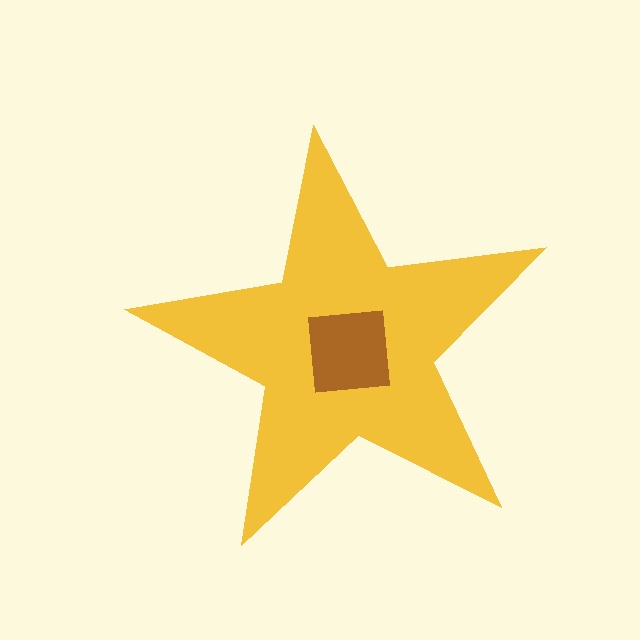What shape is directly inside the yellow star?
The brown square.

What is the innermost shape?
The brown square.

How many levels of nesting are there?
2.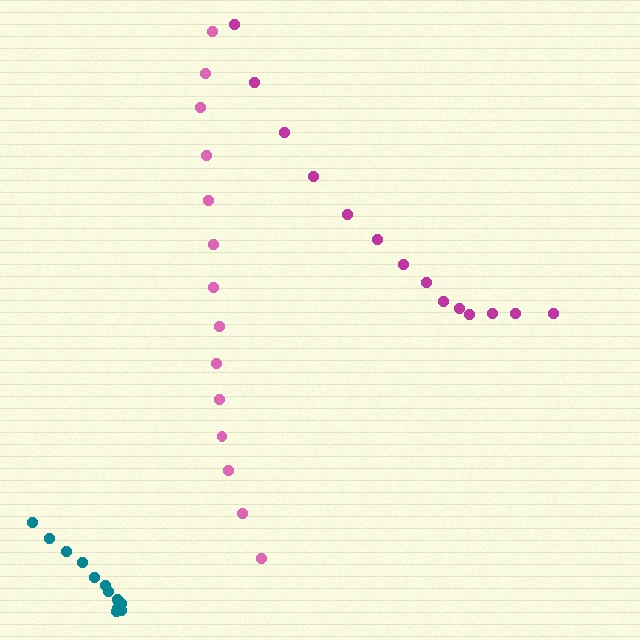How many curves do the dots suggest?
There are 3 distinct paths.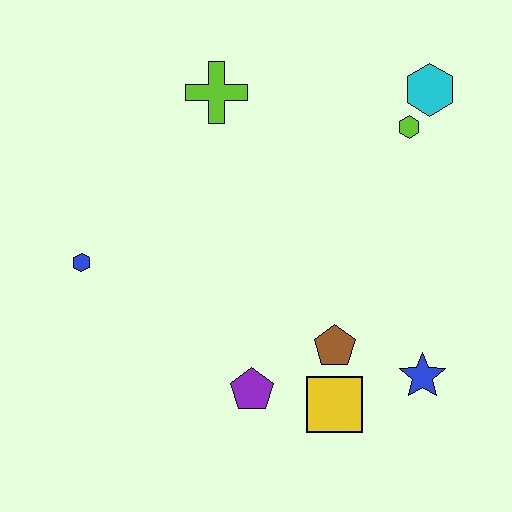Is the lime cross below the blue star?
No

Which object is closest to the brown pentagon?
The yellow square is closest to the brown pentagon.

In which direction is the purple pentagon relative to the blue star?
The purple pentagon is to the left of the blue star.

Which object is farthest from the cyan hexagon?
The blue hexagon is farthest from the cyan hexagon.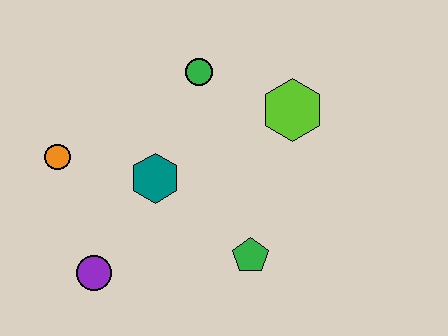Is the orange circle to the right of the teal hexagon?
No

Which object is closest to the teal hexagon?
The orange circle is closest to the teal hexagon.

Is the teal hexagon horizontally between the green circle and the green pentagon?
No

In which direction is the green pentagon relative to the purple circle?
The green pentagon is to the right of the purple circle.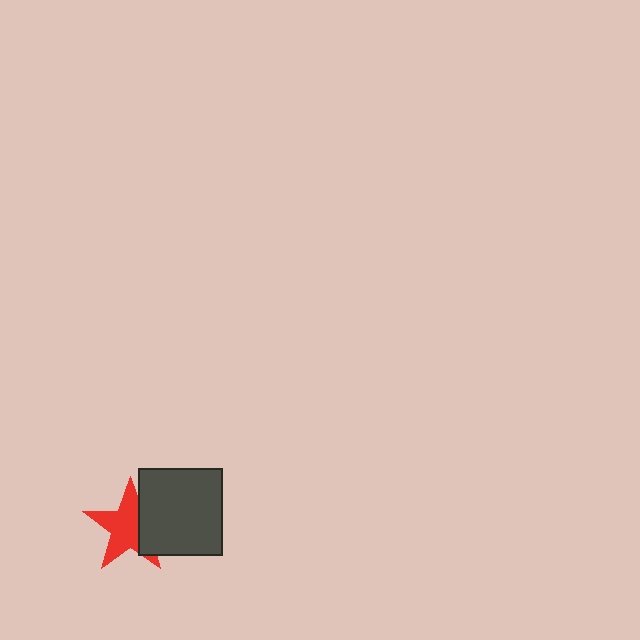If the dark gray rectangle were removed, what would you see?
You would see the complete red star.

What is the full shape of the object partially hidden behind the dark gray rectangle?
The partially hidden object is a red star.